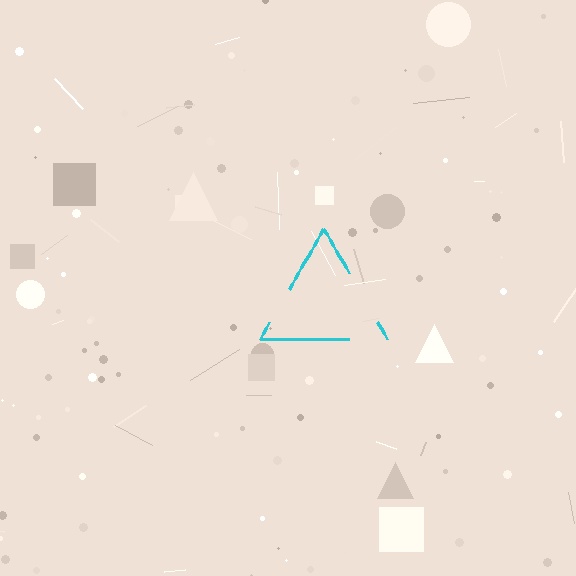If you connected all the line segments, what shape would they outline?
They would outline a triangle.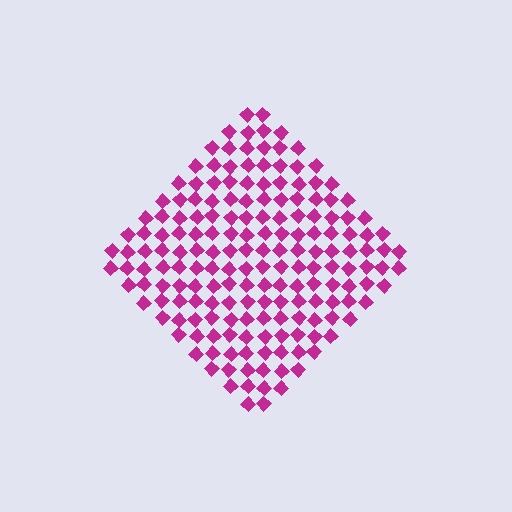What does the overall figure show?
The overall figure shows a diamond.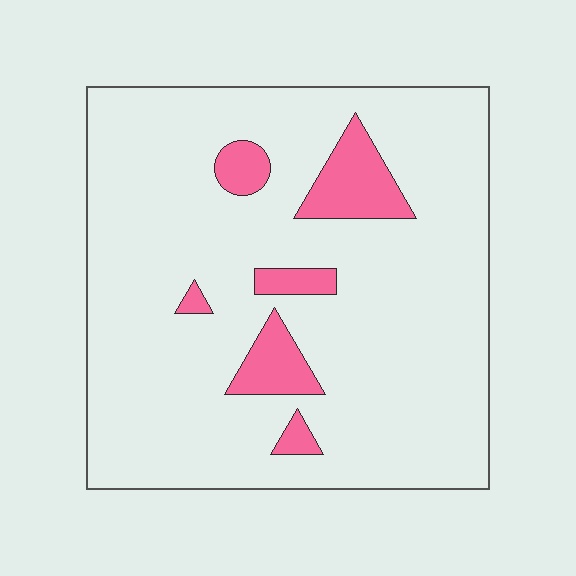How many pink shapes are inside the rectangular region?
6.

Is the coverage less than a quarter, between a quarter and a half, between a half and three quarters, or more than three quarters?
Less than a quarter.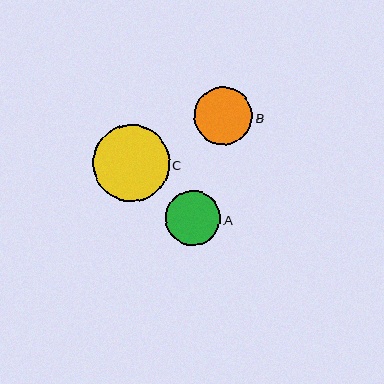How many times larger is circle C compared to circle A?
Circle C is approximately 1.4 times the size of circle A.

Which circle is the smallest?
Circle A is the smallest with a size of approximately 55 pixels.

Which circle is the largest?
Circle C is the largest with a size of approximately 77 pixels.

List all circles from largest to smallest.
From largest to smallest: C, B, A.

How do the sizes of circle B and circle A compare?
Circle B and circle A are approximately the same size.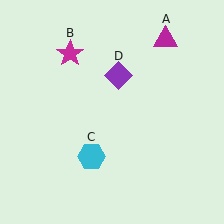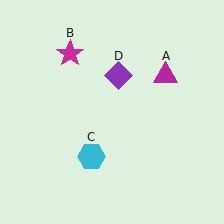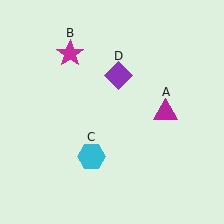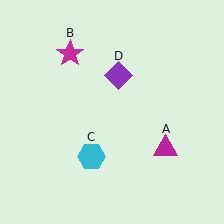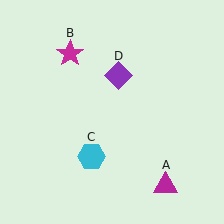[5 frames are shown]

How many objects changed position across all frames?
1 object changed position: magenta triangle (object A).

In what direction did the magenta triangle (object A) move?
The magenta triangle (object A) moved down.